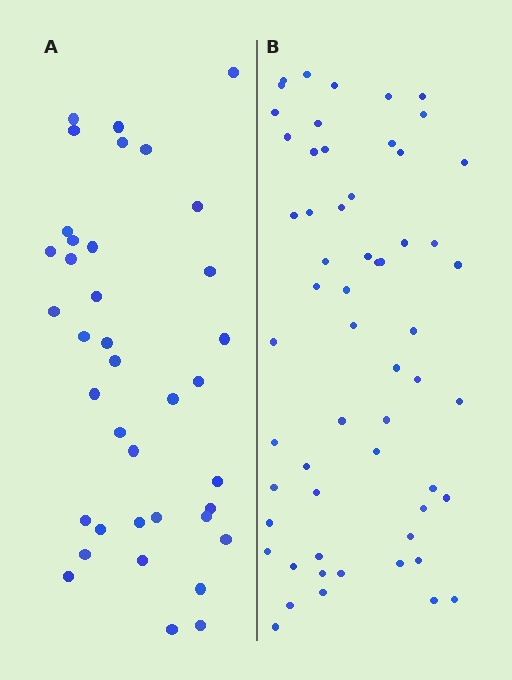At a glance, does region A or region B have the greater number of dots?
Region B (the right region) has more dots.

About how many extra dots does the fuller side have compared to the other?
Region B has approximately 20 more dots than region A.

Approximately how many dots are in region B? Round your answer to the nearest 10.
About 60 dots. (The exact count is 58, which rounds to 60.)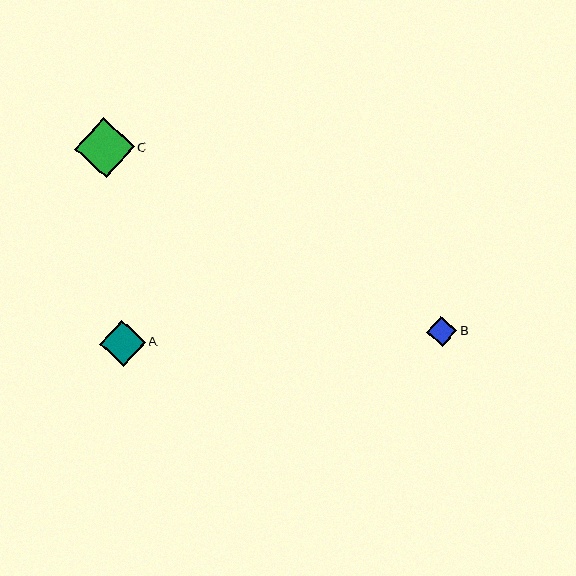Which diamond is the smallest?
Diamond B is the smallest with a size of approximately 30 pixels.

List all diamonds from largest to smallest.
From largest to smallest: C, A, B.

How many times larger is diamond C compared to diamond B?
Diamond C is approximately 2.0 times the size of diamond B.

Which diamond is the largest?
Diamond C is the largest with a size of approximately 60 pixels.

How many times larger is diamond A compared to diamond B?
Diamond A is approximately 1.5 times the size of diamond B.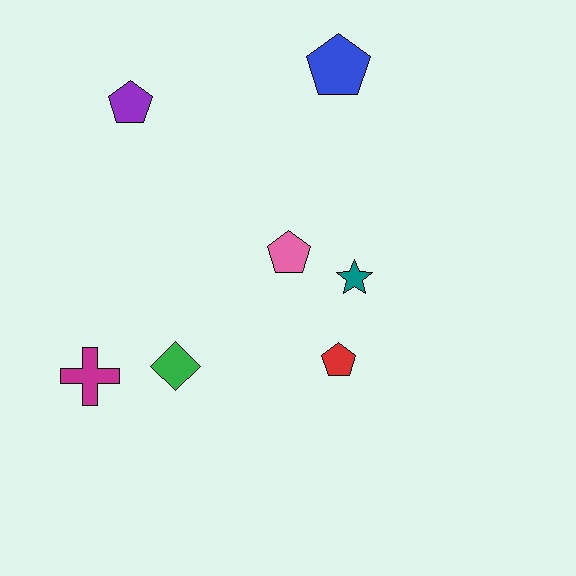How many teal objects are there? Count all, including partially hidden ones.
There is 1 teal object.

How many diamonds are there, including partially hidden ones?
There is 1 diamond.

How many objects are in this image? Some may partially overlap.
There are 7 objects.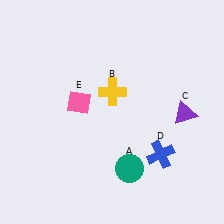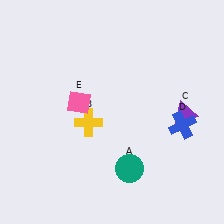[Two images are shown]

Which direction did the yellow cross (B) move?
The yellow cross (B) moved down.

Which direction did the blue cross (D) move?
The blue cross (D) moved up.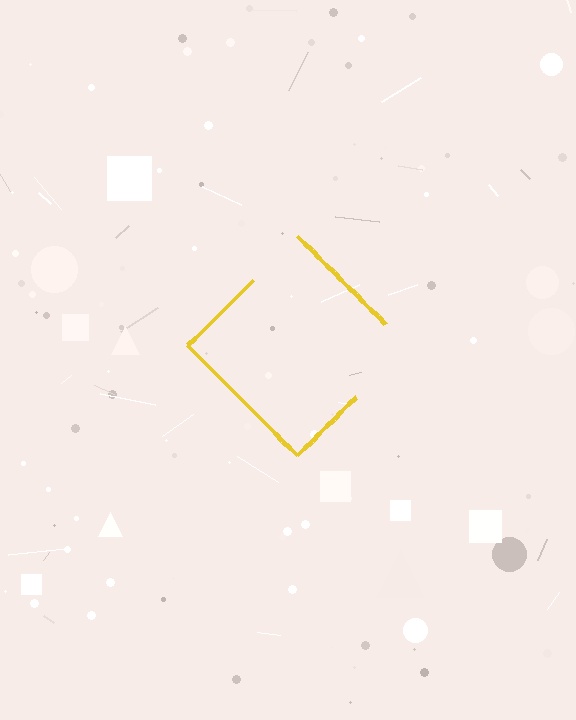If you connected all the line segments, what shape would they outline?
They would outline a diamond.